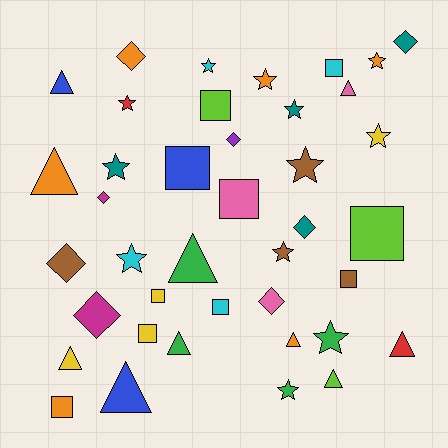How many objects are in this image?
There are 40 objects.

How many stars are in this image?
There are 12 stars.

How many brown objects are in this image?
There are 4 brown objects.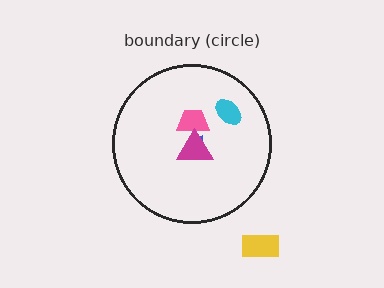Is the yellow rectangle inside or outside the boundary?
Outside.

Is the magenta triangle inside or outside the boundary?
Inside.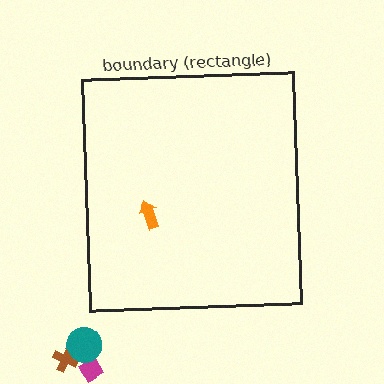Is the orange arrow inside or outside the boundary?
Inside.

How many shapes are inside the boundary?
1 inside, 3 outside.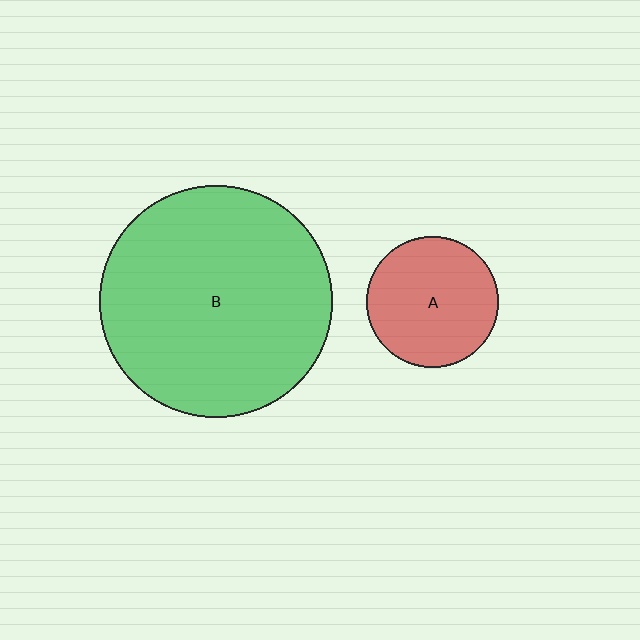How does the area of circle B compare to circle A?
Approximately 3.1 times.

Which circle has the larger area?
Circle B (green).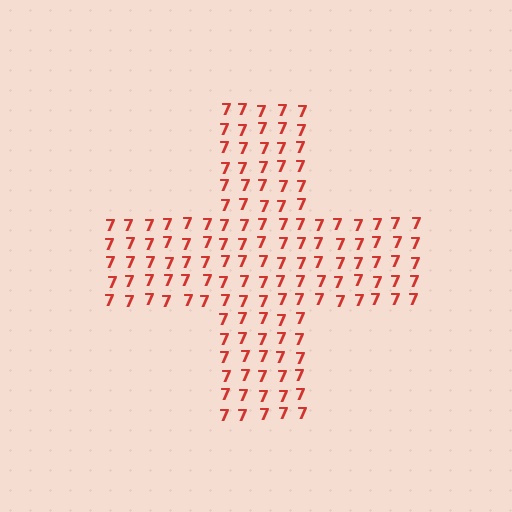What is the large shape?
The large shape is a cross.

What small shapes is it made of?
It is made of small digit 7's.